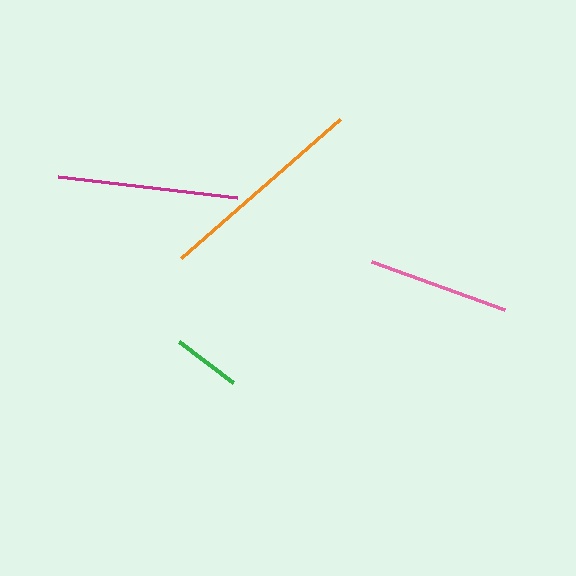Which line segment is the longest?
The orange line is the longest at approximately 211 pixels.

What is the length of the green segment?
The green segment is approximately 68 pixels long.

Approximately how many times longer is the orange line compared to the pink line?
The orange line is approximately 1.5 times the length of the pink line.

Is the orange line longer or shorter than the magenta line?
The orange line is longer than the magenta line.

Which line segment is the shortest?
The green line is the shortest at approximately 68 pixels.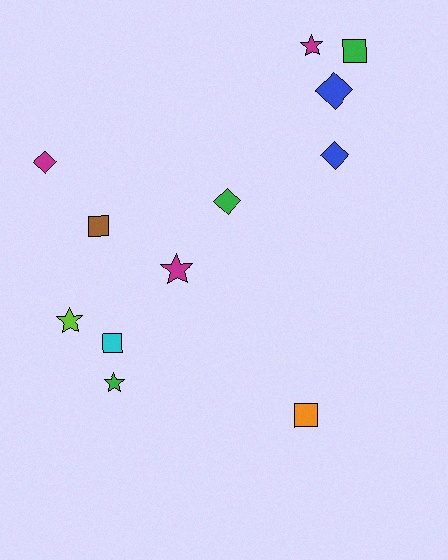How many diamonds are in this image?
There are 4 diamonds.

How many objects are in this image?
There are 12 objects.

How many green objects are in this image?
There are 3 green objects.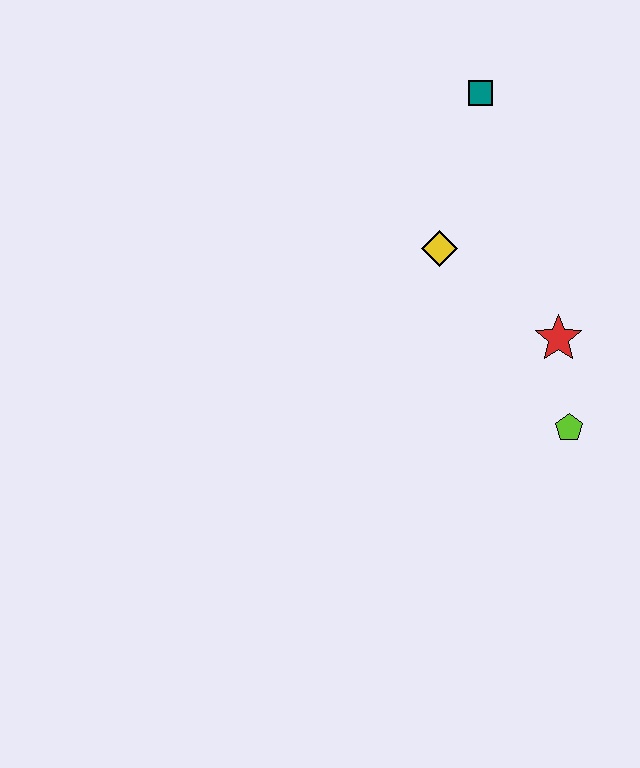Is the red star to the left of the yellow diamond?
No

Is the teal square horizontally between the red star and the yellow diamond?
Yes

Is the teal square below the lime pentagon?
No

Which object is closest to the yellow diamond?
The red star is closest to the yellow diamond.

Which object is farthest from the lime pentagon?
The teal square is farthest from the lime pentagon.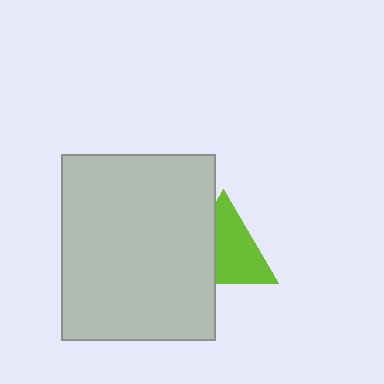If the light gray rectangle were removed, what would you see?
You would see the complete lime triangle.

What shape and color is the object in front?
The object in front is a light gray rectangle.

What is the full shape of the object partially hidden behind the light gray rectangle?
The partially hidden object is a lime triangle.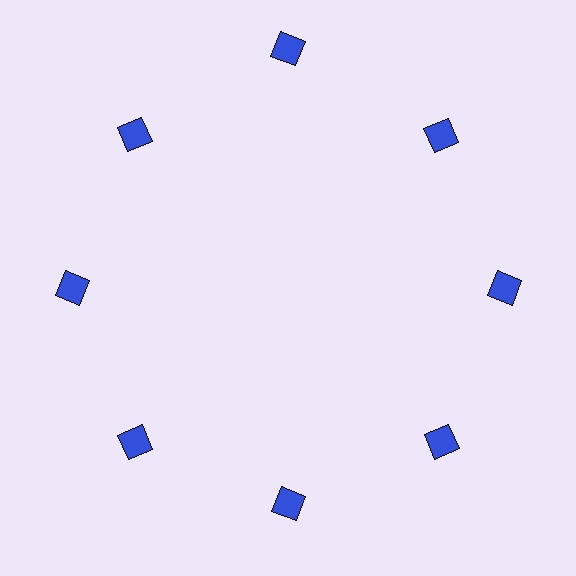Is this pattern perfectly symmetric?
No. The 8 blue diamonds are arranged in a ring, but one element near the 12 o'clock position is pushed outward from the center, breaking the 8-fold rotational symmetry.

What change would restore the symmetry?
The symmetry would be restored by moving it inward, back onto the ring so that all 8 diamonds sit at equal angles and equal distance from the center.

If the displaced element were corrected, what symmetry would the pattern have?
It would have 8-fold rotational symmetry — the pattern would map onto itself every 45 degrees.